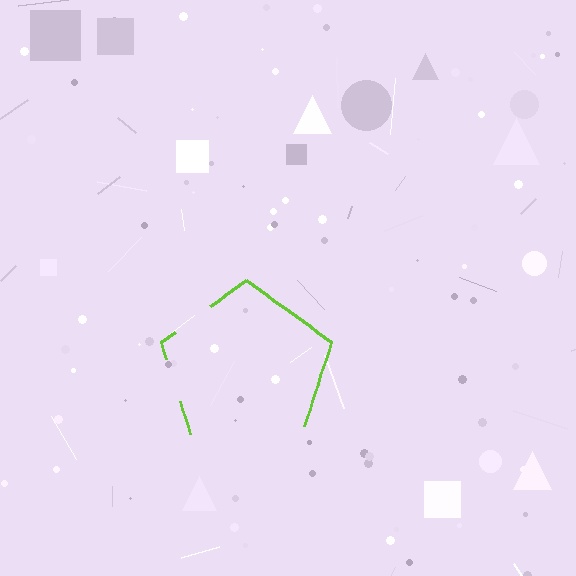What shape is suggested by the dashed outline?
The dashed outline suggests a pentagon.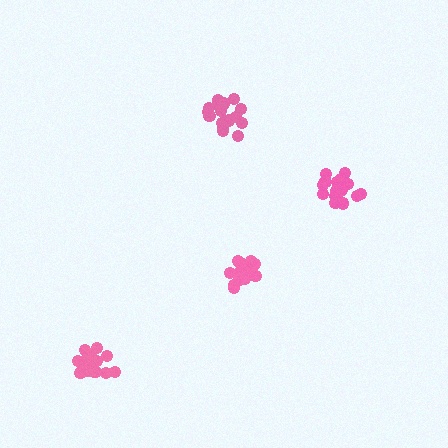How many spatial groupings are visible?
There are 4 spatial groupings.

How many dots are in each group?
Group 1: 17 dots, Group 2: 18 dots, Group 3: 18 dots, Group 4: 19 dots (72 total).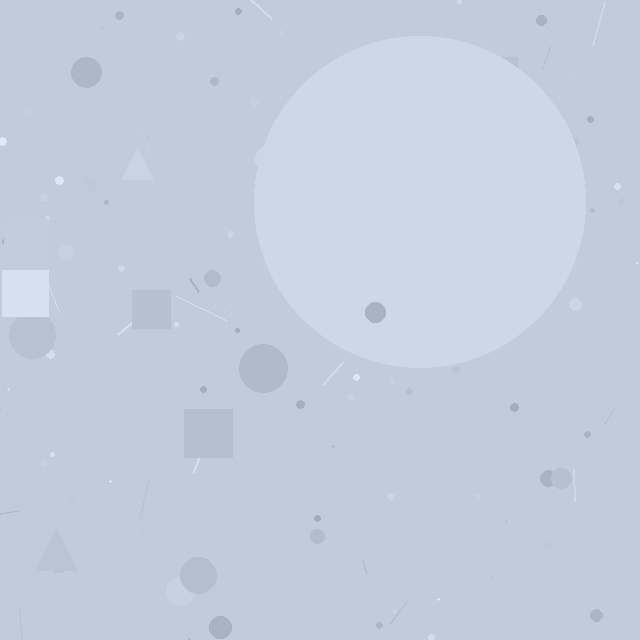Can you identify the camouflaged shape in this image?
The camouflaged shape is a circle.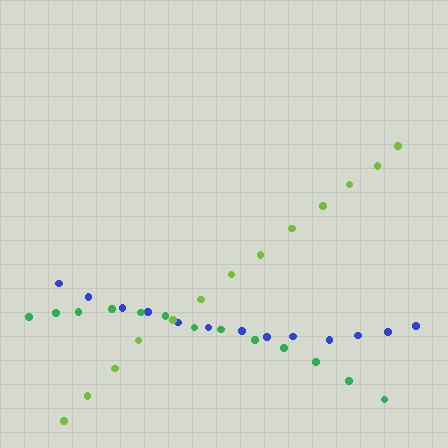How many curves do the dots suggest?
There are 3 distinct paths.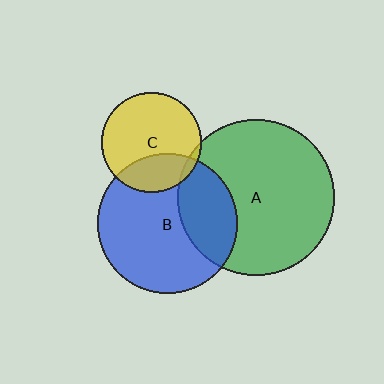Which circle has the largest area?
Circle A (green).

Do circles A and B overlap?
Yes.